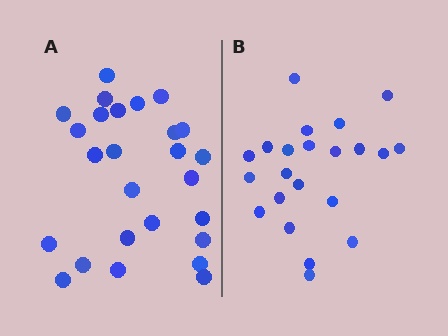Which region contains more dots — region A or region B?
Region A (the left region) has more dots.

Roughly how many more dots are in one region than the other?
Region A has about 4 more dots than region B.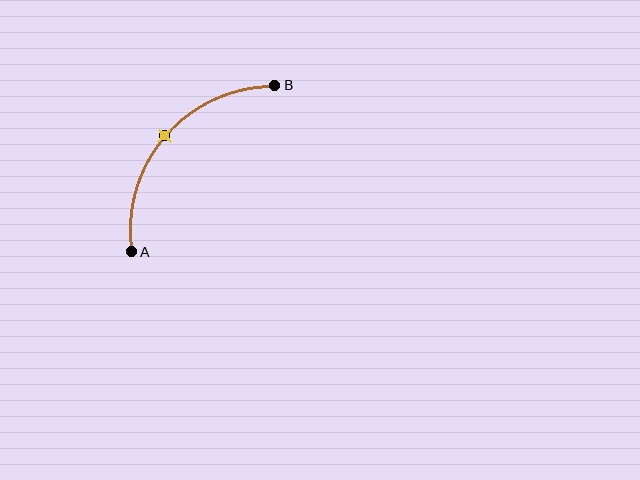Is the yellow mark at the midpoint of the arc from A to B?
Yes. The yellow mark lies on the arc at equal arc-length from both A and B — it is the arc midpoint.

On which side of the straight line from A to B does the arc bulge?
The arc bulges above and to the left of the straight line connecting A and B.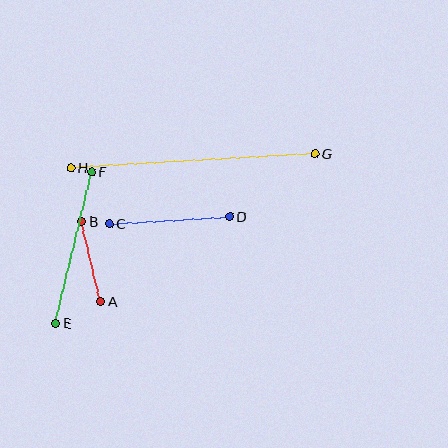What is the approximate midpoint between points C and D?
The midpoint is at approximately (169, 220) pixels.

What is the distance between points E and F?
The distance is approximately 156 pixels.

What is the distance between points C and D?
The distance is approximately 121 pixels.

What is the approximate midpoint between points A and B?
The midpoint is at approximately (91, 261) pixels.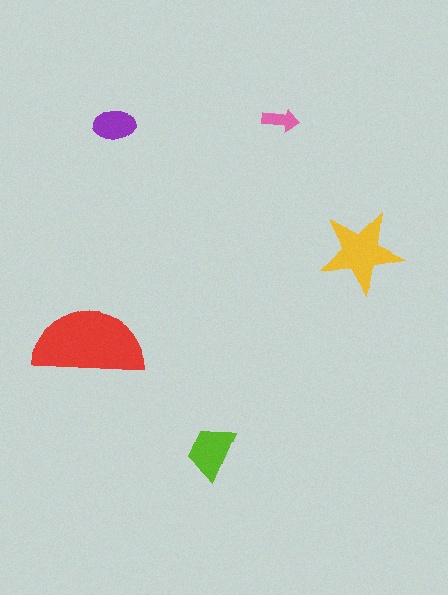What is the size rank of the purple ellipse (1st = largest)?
4th.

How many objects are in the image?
There are 5 objects in the image.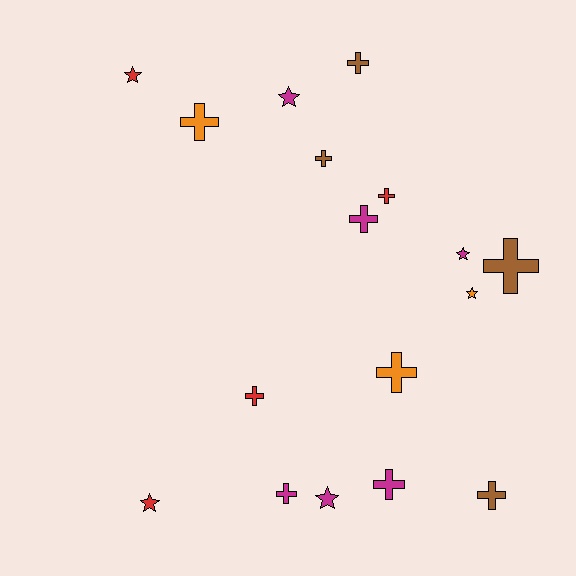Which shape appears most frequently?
Cross, with 11 objects.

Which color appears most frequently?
Magenta, with 6 objects.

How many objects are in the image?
There are 17 objects.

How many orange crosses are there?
There are 2 orange crosses.